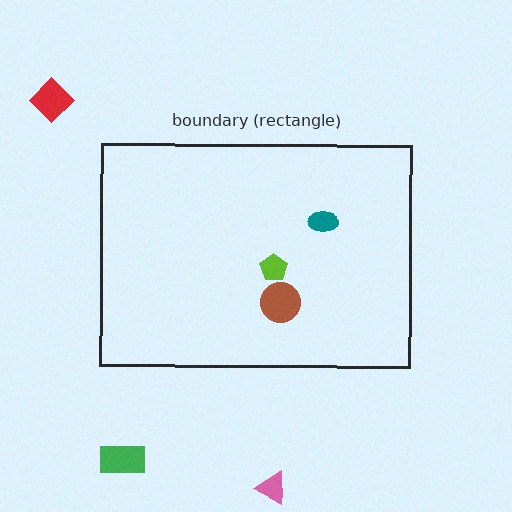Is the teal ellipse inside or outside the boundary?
Inside.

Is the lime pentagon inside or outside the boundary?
Inside.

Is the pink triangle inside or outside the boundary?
Outside.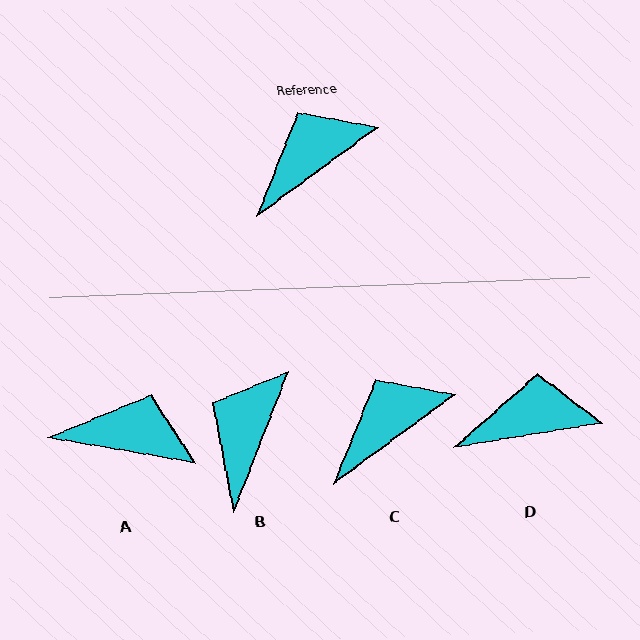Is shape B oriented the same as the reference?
No, it is off by about 33 degrees.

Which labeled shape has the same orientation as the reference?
C.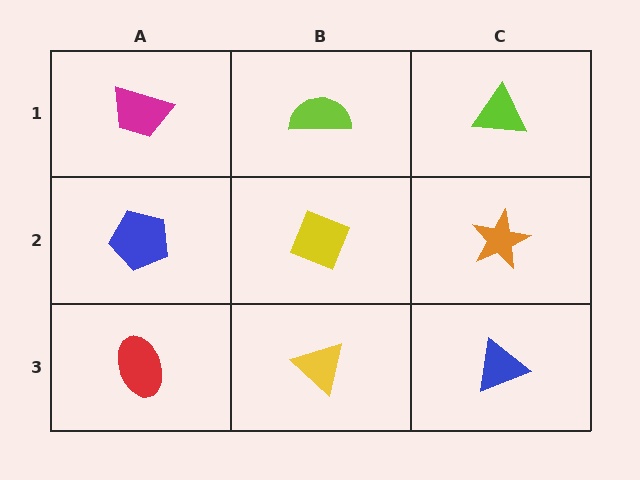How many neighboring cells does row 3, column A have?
2.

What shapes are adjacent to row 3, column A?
A blue pentagon (row 2, column A), a yellow triangle (row 3, column B).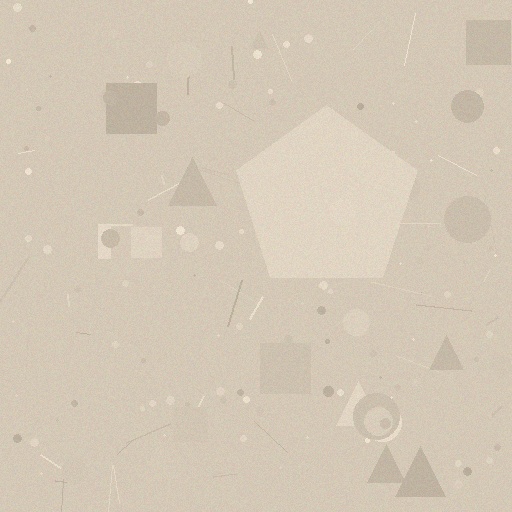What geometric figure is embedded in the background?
A pentagon is embedded in the background.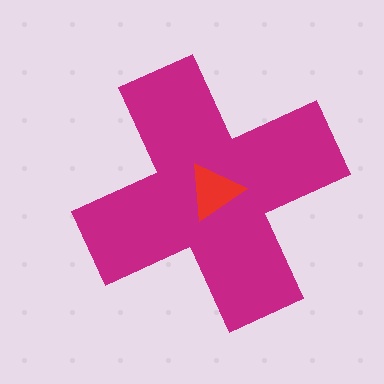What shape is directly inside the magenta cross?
The red triangle.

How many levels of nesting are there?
2.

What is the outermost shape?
The magenta cross.